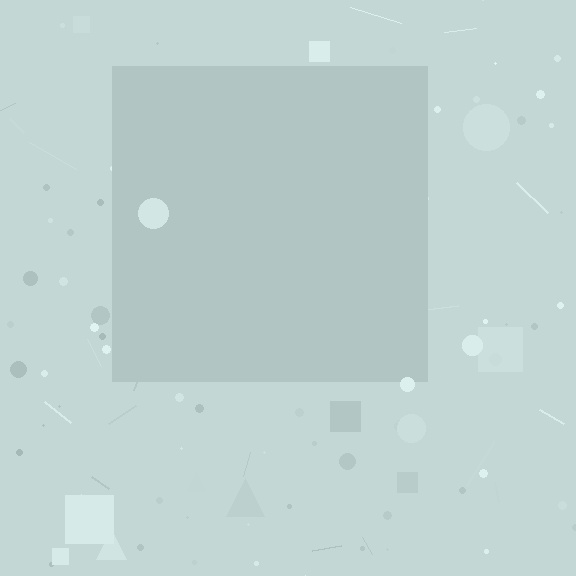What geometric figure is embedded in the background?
A square is embedded in the background.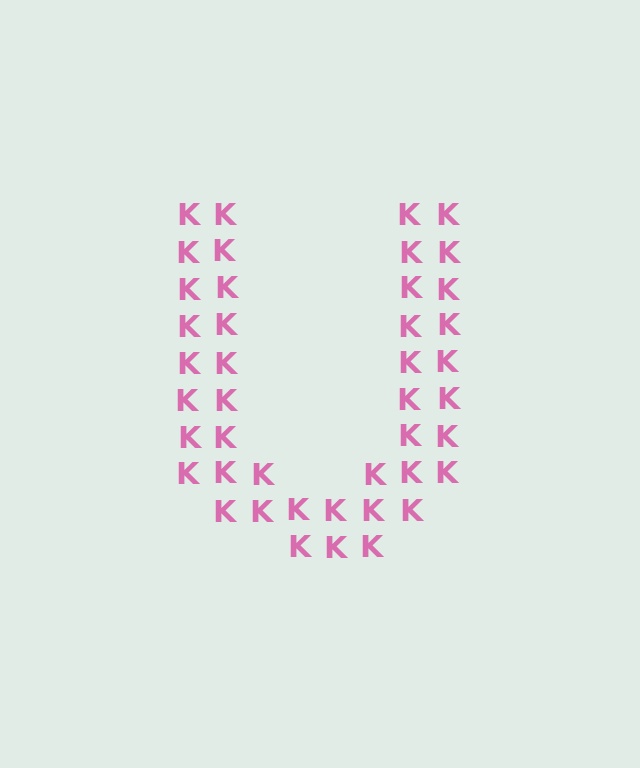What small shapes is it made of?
It is made of small letter K's.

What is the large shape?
The large shape is the letter U.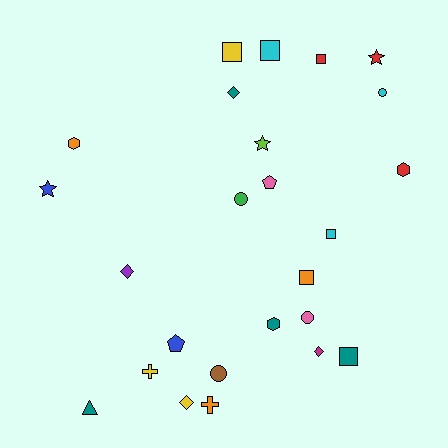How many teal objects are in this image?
There are 4 teal objects.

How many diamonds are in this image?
There are 4 diamonds.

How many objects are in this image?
There are 25 objects.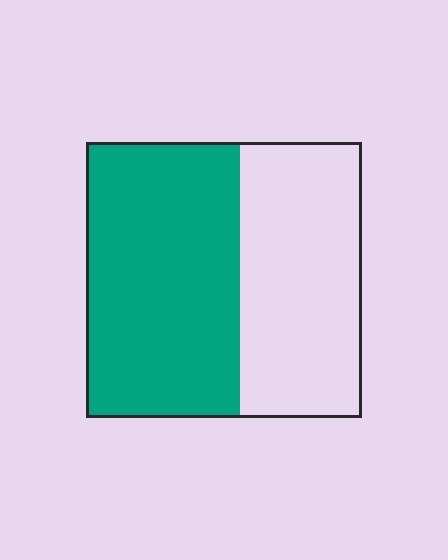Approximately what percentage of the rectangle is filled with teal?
Approximately 55%.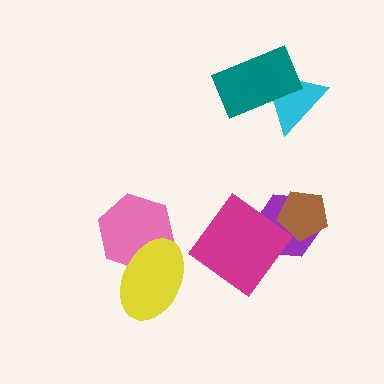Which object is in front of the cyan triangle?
The teal rectangle is in front of the cyan triangle.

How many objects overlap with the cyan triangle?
1 object overlaps with the cyan triangle.